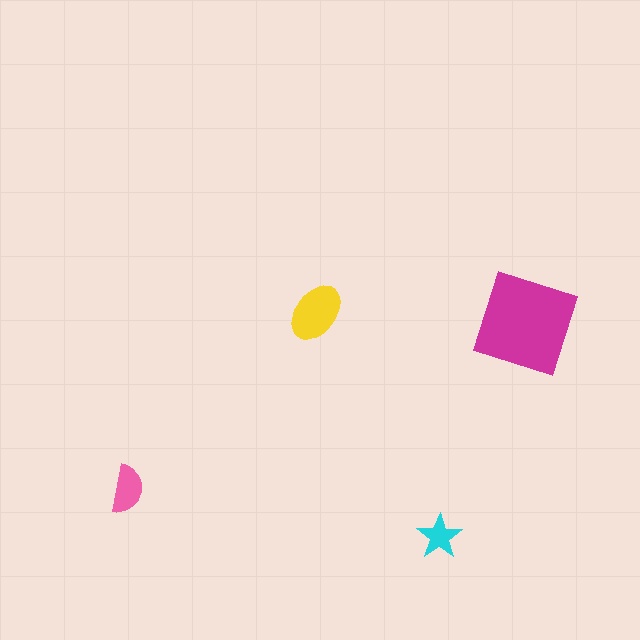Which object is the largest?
The magenta diamond.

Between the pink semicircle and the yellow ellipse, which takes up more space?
The yellow ellipse.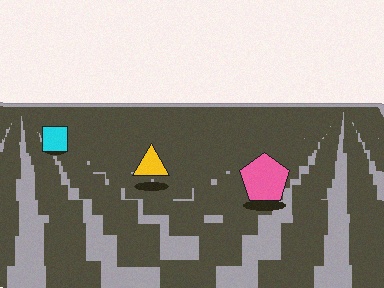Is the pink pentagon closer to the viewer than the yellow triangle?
Yes. The pink pentagon is closer — you can tell from the texture gradient: the ground texture is coarser near it.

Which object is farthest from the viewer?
The cyan square is farthest from the viewer. It appears smaller and the ground texture around it is denser.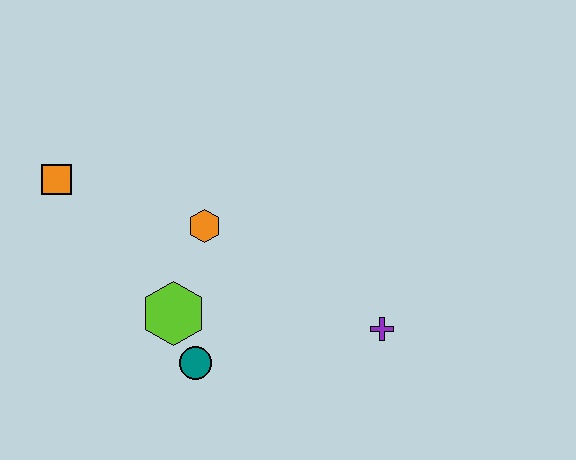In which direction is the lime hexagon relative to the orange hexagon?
The lime hexagon is below the orange hexagon.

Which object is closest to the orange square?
The orange hexagon is closest to the orange square.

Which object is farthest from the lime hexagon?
The purple cross is farthest from the lime hexagon.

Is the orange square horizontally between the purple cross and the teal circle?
No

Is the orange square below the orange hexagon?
No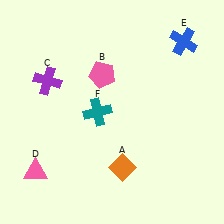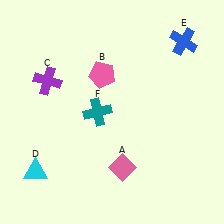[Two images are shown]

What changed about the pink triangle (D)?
In Image 1, D is pink. In Image 2, it changed to cyan.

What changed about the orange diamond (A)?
In Image 1, A is orange. In Image 2, it changed to pink.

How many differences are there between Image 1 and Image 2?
There are 2 differences between the two images.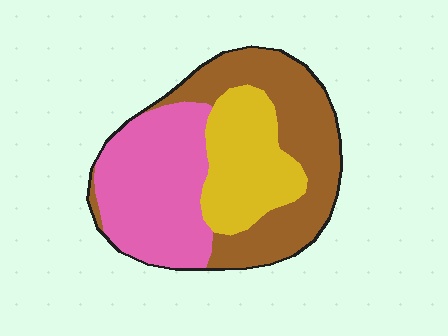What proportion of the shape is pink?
Pink covers around 35% of the shape.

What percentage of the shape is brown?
Brown takes up about three eighths (3/8) of the shape.